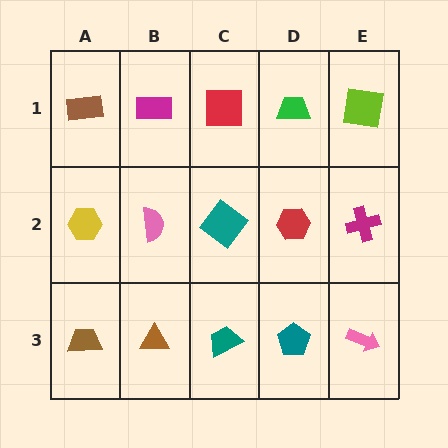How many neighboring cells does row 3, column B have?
3.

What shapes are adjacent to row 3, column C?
A teal diamond (row 2, column C), a brown triangle (row 3, column B), a teal pentagon (row 3, column D).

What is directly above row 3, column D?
A red hexagon.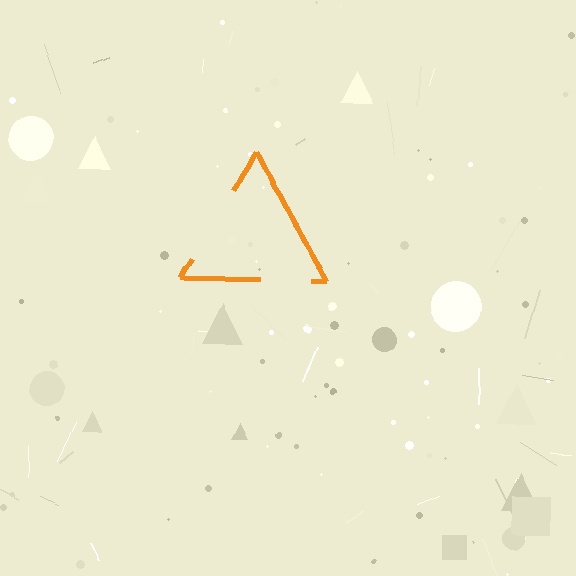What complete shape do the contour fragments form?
The contour fragments form a triangle.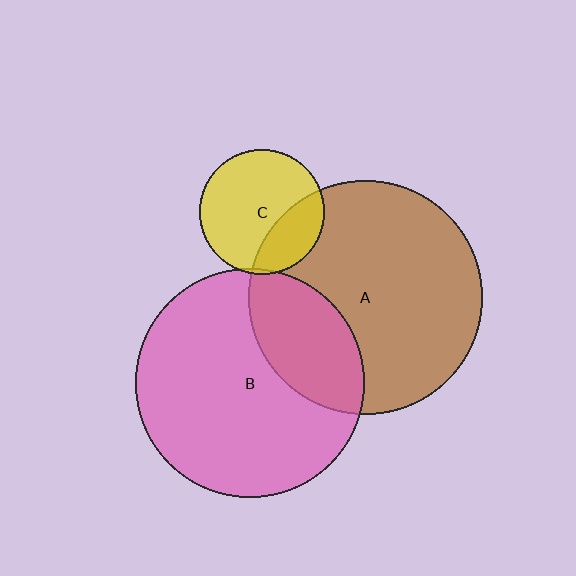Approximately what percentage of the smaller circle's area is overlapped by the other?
Approximately 5%.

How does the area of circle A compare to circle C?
Approximately 3.5 times.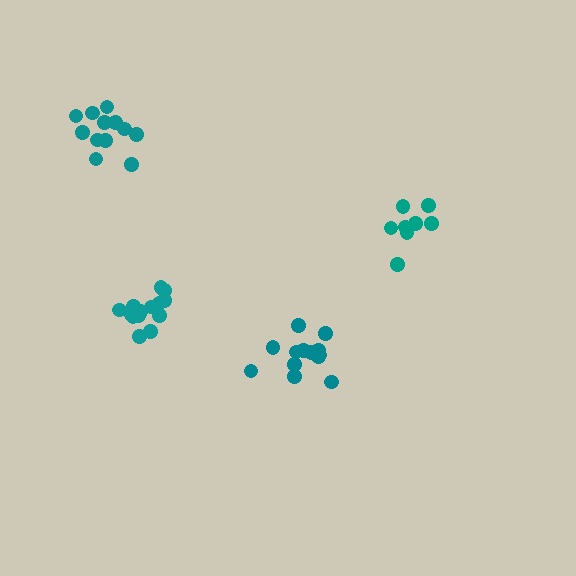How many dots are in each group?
Group 1: 14 dots, Group 2: 12 dots, Group 3: 14 dots, Group 4: 8 dots (48 total).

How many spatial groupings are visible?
There are 4 spatial groupings.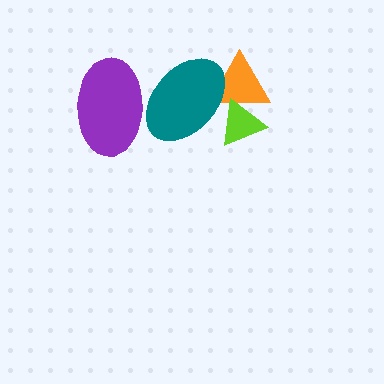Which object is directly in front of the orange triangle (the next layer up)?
The teal ellipse is directly in front of the orange triangle.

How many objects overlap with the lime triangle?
2 objects overlap with the lime triangle.